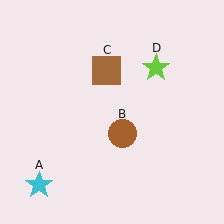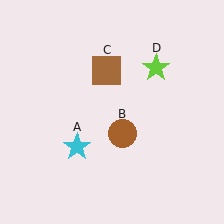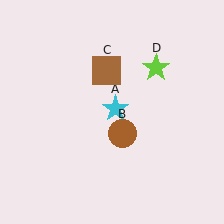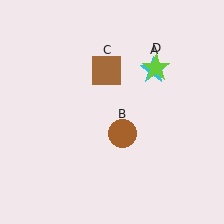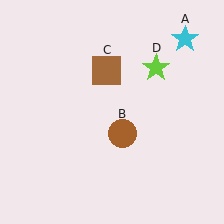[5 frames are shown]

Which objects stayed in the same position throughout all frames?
Brown circle (object B) and brown square (object C) and lime star (object D) remained stationary.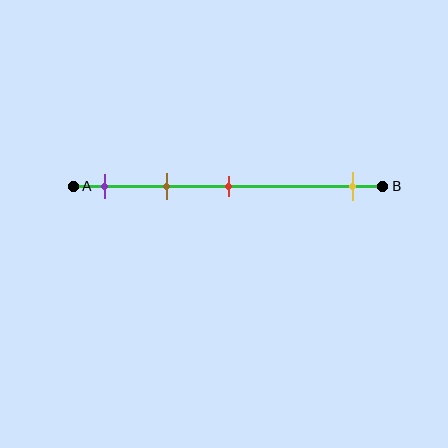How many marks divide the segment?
There are 4 marks dividing the segment.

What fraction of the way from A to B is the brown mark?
The brown mark is approximately 30% (0.3) of the way from A to B.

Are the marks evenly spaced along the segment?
No, the marks are not evenly spaced.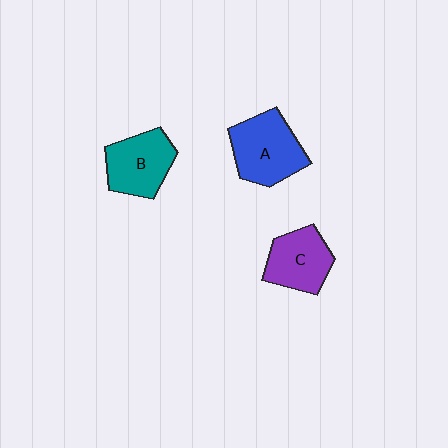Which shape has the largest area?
Shape A (blue).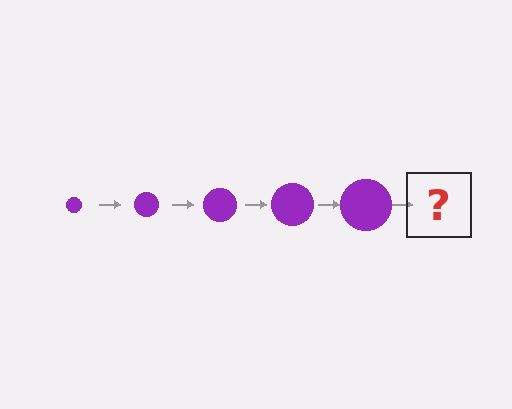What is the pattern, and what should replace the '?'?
The pattern is that the circle gets progressively larger each step. The '?' should be a purple circle, larger than the previous one.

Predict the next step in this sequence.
The next step is a purple circle, larger than the previous one.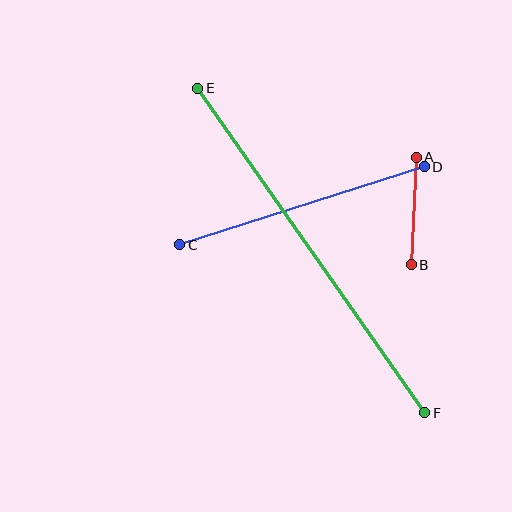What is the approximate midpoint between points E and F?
The midpoint is at approximately (311, 251) pixels.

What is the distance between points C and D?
The distance is approximately 256 pixels.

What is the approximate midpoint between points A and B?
The midpoint is at approximately (414, 211) pixels.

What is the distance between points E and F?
The distance is approximately 396 pixels.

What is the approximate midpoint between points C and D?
The midpoint is at approximately (302, 206) pixels.